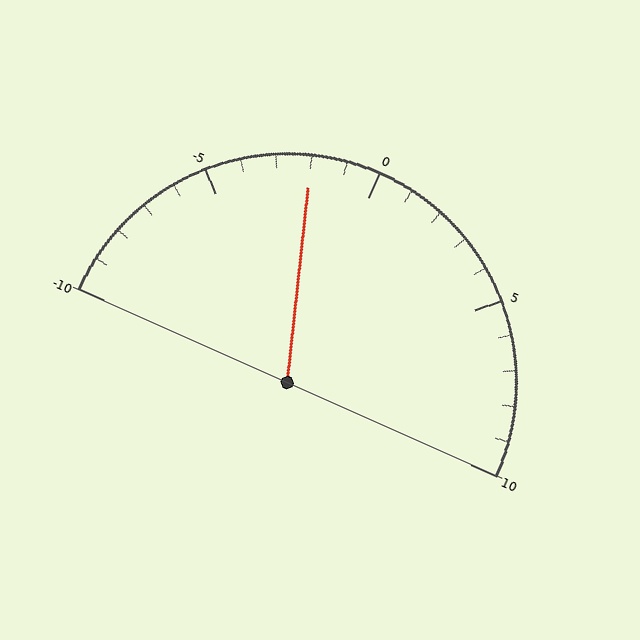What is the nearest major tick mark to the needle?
The nearest major tick mark is 0.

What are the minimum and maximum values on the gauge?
The gauge ranges from -10 to 10.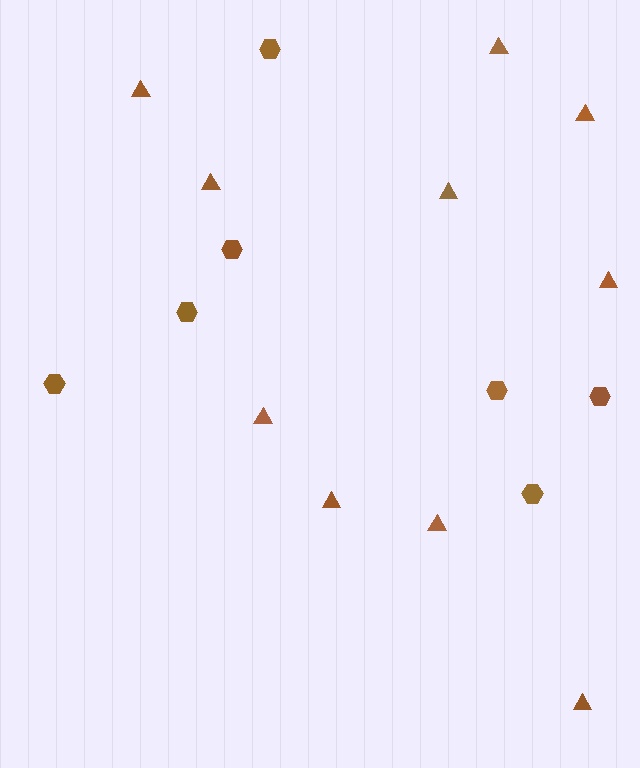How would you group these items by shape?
There are 2 groups: one group of triangles (10) and one group of hexagons (7).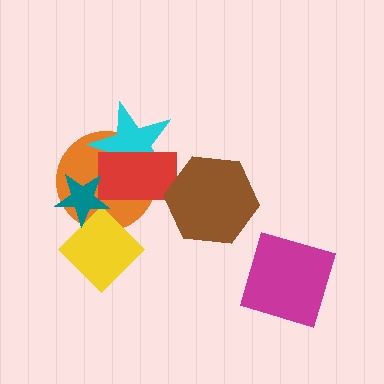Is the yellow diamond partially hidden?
Yes, it is partially covered by another shape.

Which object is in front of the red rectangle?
The teal star is in front of the red rectangle.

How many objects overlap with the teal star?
3 objects overlap with the teal star.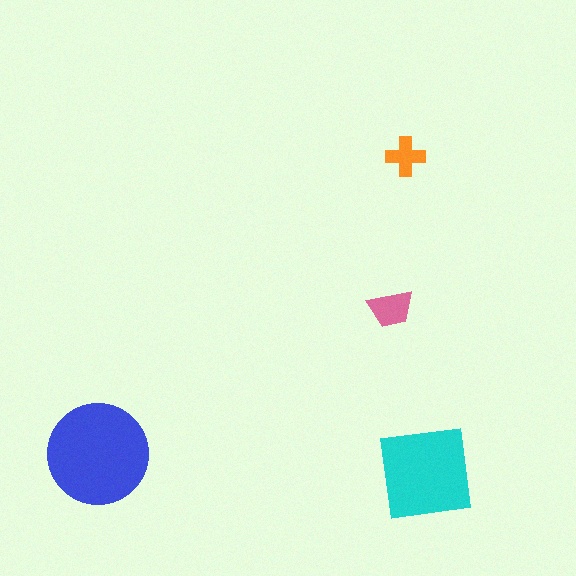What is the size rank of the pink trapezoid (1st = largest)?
3rd.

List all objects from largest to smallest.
The blue circle, the cyan square, the pink trapezoid, the orange cross.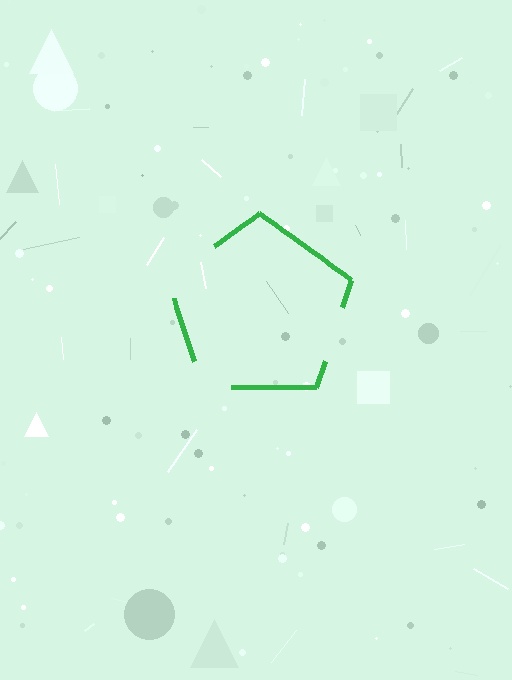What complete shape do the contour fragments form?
The contour fragments form a pentagon.